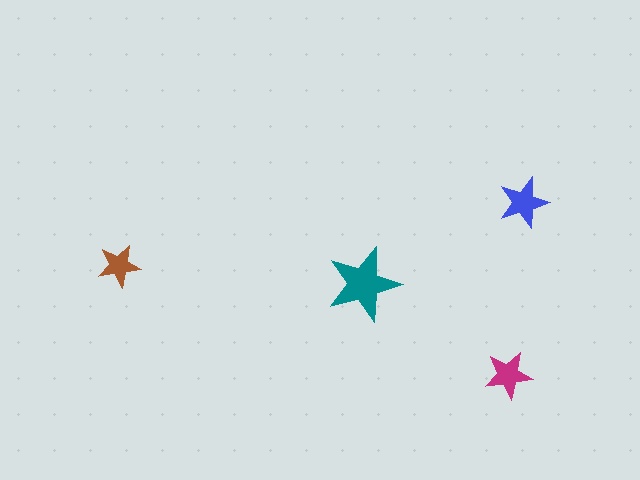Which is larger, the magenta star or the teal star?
The teal one.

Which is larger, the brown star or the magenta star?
The magenta one.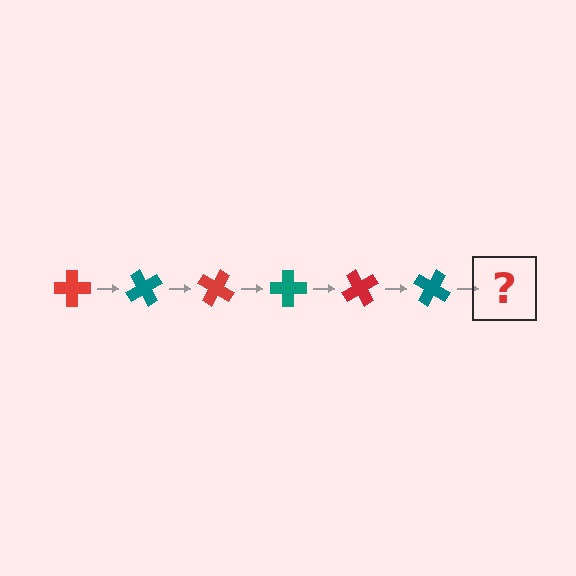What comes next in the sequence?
The next element should be a red cross, rotated 360 degrees from the start.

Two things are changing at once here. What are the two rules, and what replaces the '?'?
The two rules are that it rotates 60 degrees each step and the color cycles through red and teal. The '?' should be a red cross, rotated 360 degrees from the start.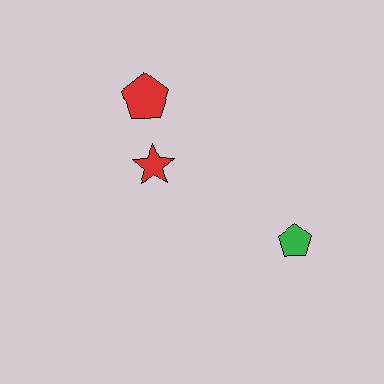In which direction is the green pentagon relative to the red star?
The green pentagon is to the right of the red star.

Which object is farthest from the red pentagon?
The green pentagon is farthest from the red pentagon.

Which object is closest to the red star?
The red pentagon is closest to the red star.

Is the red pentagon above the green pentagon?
Yes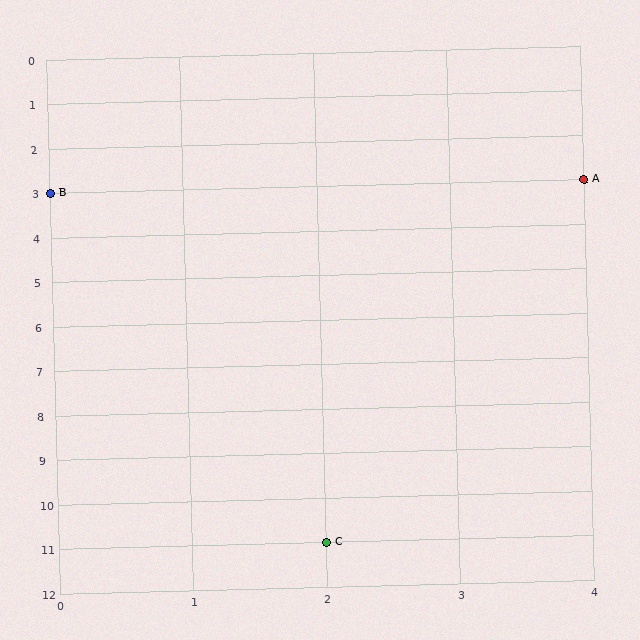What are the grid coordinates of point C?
Point C is at grid coordinates (2, 11).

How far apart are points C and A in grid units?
Points C and A are 2 columns and 8 rows apart (about 8.2 grid units diagonally).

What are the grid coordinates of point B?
Point B is at grid coordinates (0, 3).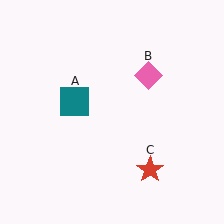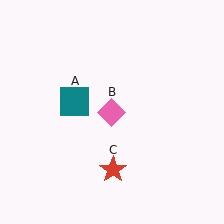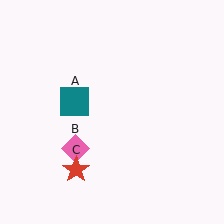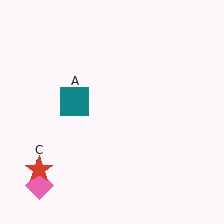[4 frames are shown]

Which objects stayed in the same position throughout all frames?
Teal square (object A) remained stationary.